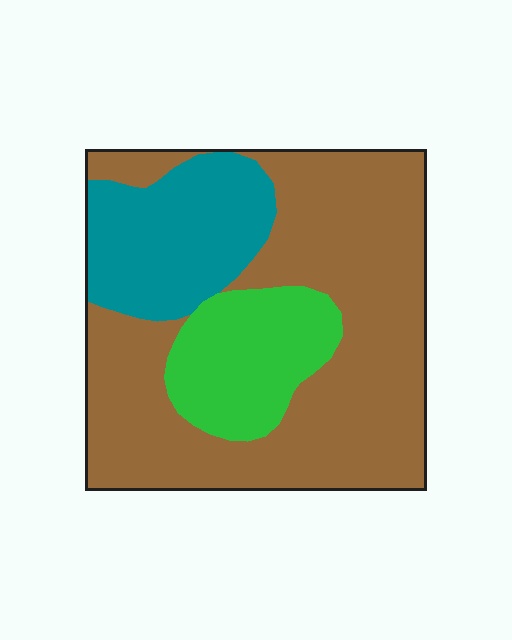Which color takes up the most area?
Brown, at roughly 60%.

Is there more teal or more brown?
Brown.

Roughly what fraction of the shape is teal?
Teal covers 21% of the shape.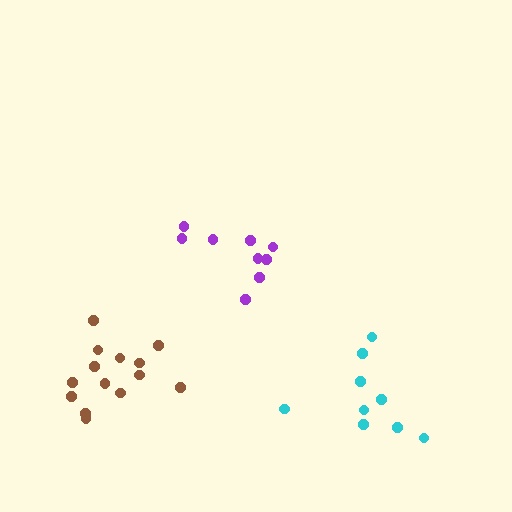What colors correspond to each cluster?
The clusters are colored: purple, cyan, brown.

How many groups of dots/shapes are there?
There are 3 groups.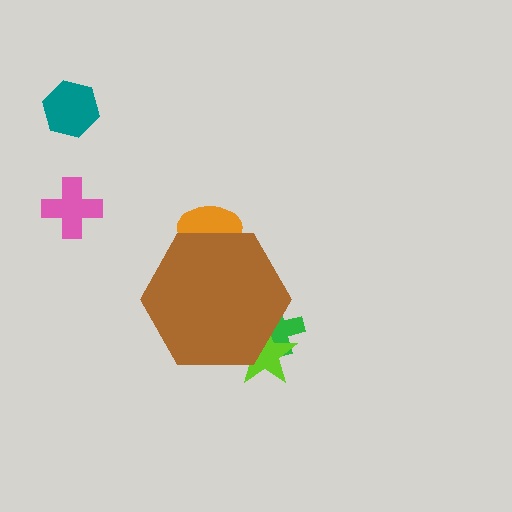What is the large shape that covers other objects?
A brown hexagon.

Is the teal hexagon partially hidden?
No, the teal hexagon is fully visible.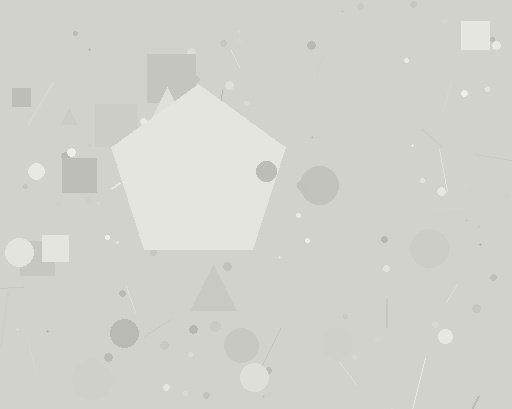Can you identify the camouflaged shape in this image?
The camouflaged shape is a pentagon.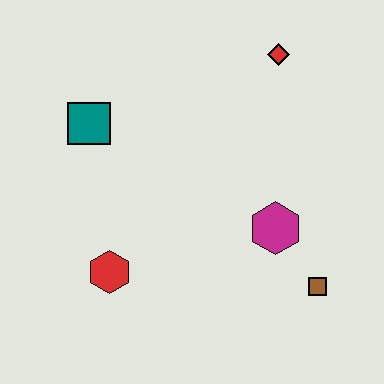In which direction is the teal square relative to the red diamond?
The teal square is to the left of the red diamond.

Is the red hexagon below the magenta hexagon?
Yes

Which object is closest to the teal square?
The red hexagon is closest to the teal square.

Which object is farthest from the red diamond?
The red hexagon is farthest from the red diamond.